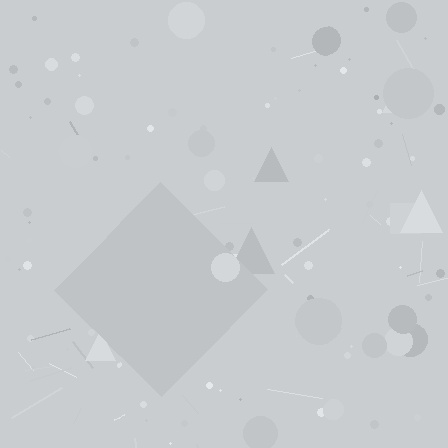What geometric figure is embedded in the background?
A diamond is embedded in the background.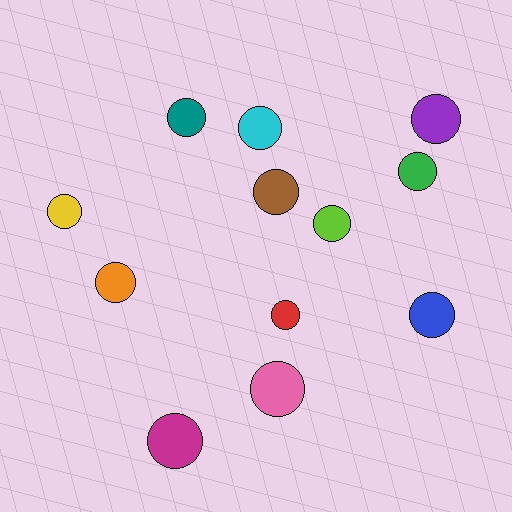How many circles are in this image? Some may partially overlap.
There are 12 circles.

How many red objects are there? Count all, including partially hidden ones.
There is 1 red object.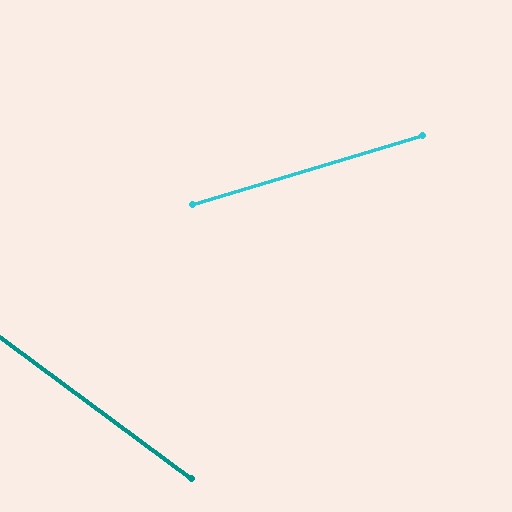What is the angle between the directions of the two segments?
Approximately 53 degrees.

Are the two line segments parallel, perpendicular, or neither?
Neither parallel nor perpendicular — they differ by about 53°.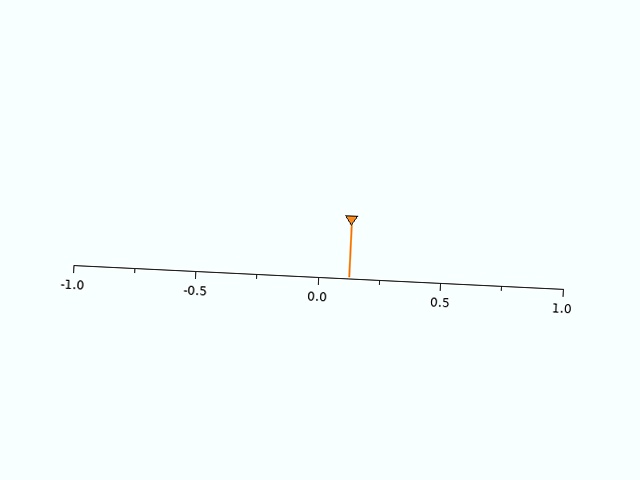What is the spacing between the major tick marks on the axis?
The major ticks are spaced 0.5 apart.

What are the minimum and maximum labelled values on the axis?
The axis runs from -1.0 to 1.0.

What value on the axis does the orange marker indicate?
The marker indicates approximately 0.12.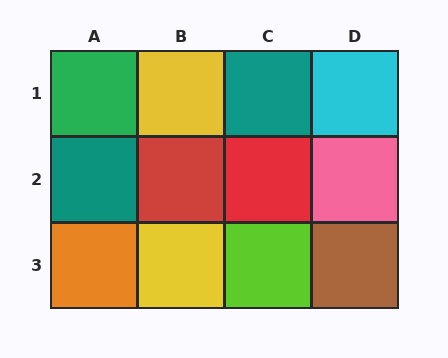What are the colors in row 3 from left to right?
Orange, yellow, lime, brown.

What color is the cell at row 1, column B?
Yellow.